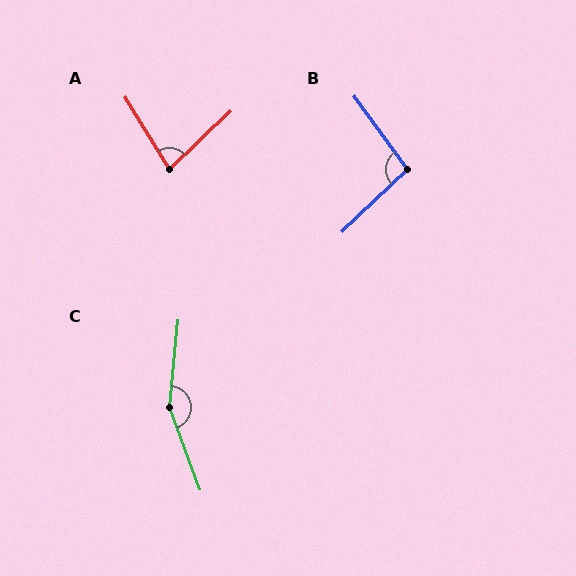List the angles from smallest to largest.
A (78°), B (98°), C (154°).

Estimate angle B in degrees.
Approximately 98 degrees.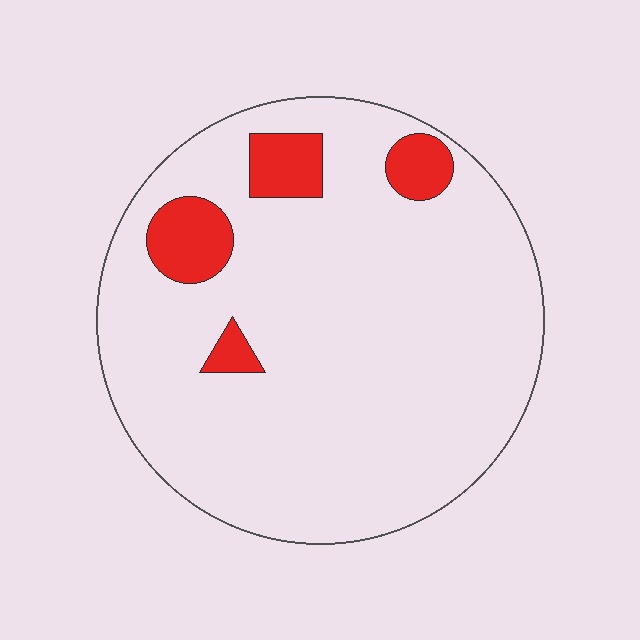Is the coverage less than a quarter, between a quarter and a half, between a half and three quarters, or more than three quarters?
Less than a quarter.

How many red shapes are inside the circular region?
4.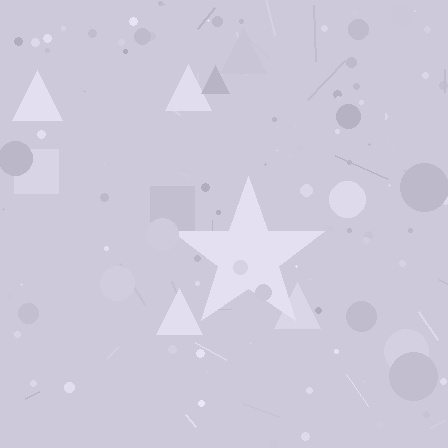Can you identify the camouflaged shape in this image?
The camouflaged shape is a star.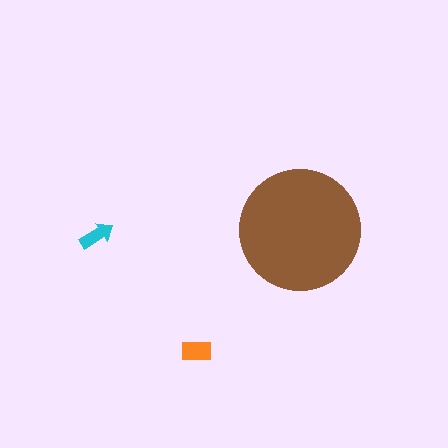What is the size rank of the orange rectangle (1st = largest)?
2nd.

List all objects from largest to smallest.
The brown circle, the orange rectangle, the cyan arrow.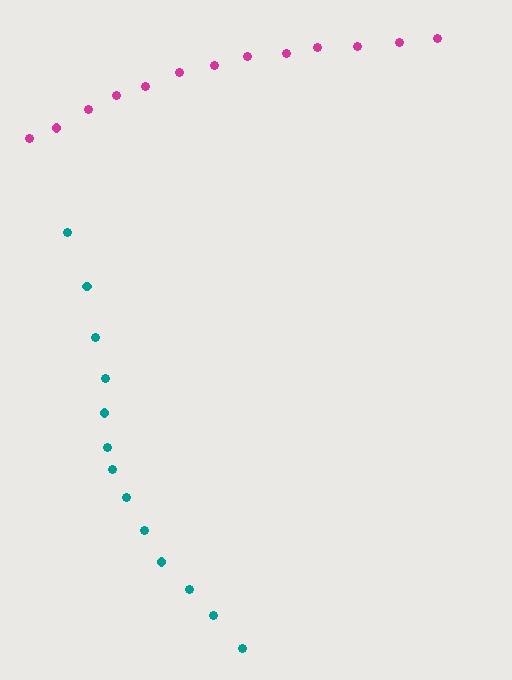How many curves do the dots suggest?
There are 2 distinct paths.